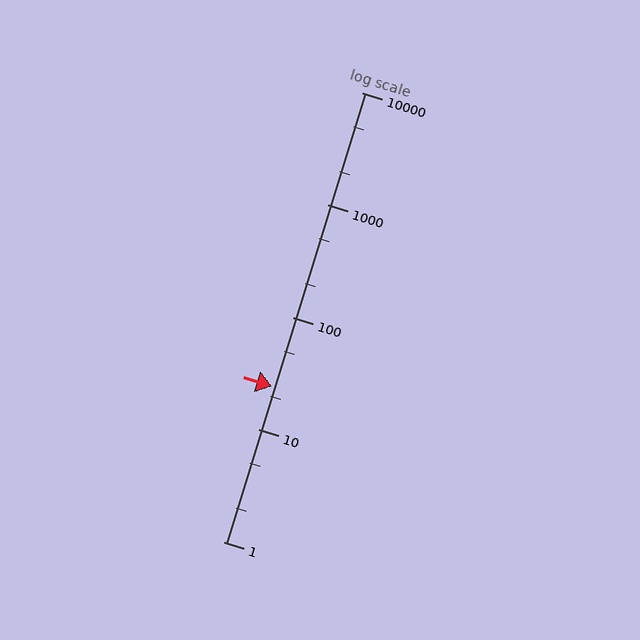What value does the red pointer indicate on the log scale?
The pointer indicates approximately 24.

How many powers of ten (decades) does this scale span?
The scale spans 4 decades, from 1 to 10000.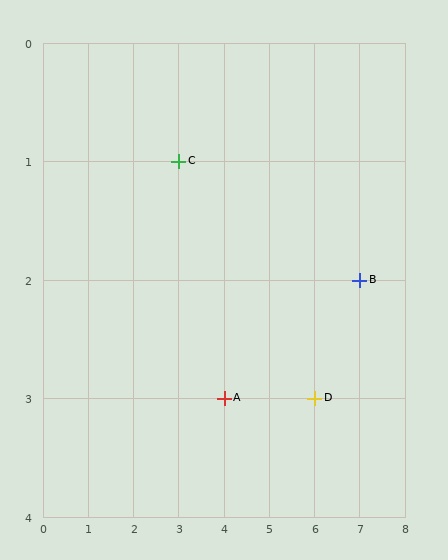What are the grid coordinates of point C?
Point C is at grid coordinates (3, 1).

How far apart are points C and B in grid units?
Points C and B are 4 columns and 1 row apart (about 4.1 grid units diagonally).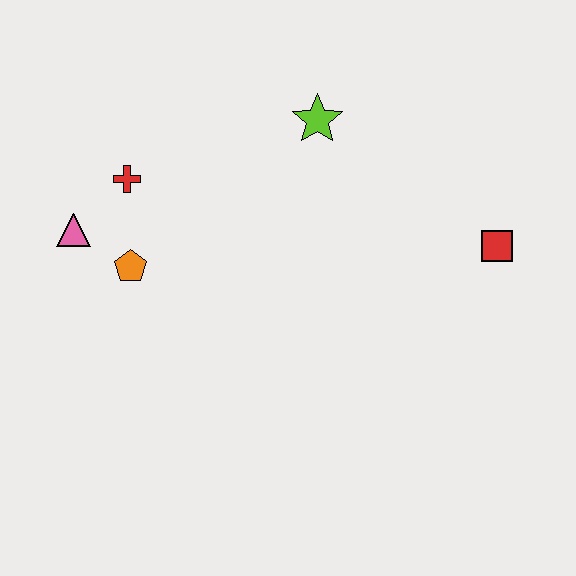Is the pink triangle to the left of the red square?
Yes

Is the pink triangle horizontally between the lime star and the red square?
No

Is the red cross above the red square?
Yes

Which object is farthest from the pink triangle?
The red square is farthest from the pink triangle.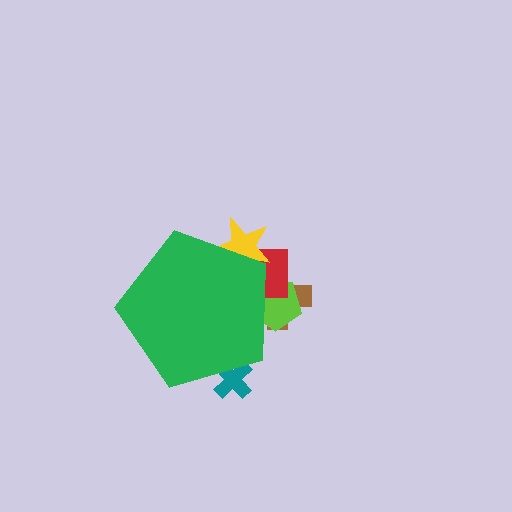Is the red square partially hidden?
Yes, the red square is partially hidden behind the green pentagon.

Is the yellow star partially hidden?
Yes, the yellow star is partially hidden behind the green pentagon.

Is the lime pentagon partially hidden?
Yes, the lime pentagon is partially hidden behind the green pentagon.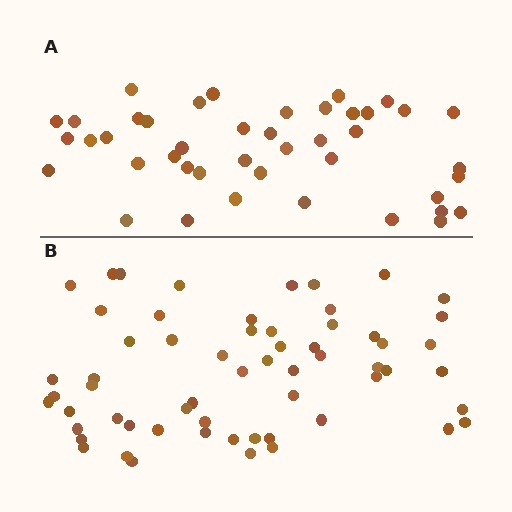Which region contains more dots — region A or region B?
Region B (the bottom region) has more dots.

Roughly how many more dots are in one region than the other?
Region B has approximately 15 more dots than region A.